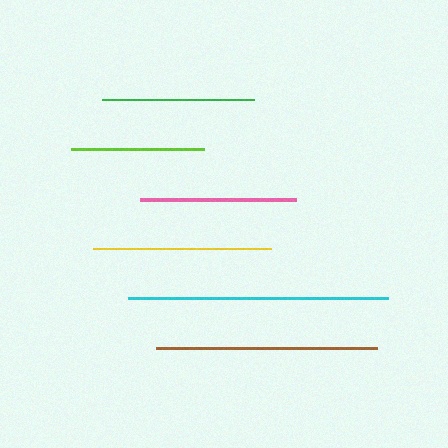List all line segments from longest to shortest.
From longest to shortest: cyan, brown, yellow, pink, green, lime.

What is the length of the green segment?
The green segment is approximately 152 pixels long.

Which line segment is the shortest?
The lime line is the shortest at approximately 133 pixels.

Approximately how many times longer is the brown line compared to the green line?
The brown line is approximately 1.4 times the length of the green line.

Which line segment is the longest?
The cyan line is the longest at approximately 260 pixels.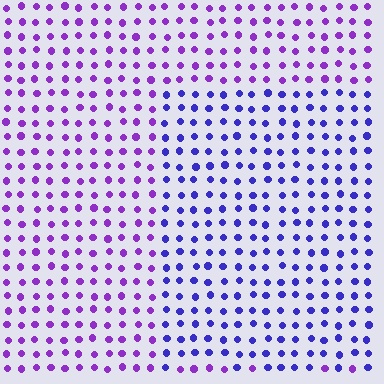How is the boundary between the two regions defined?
The boundary is defined purely by a slight shift in hue (about 35 degrees). Spacing, size, and orientation are identical on both sides.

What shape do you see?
I see a rectangle.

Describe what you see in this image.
The image is filled with small purple elements in a uniform arrangement. A rectangle-shaped region is visible where the elements are tinted to a slightly different hue, forming a subtle color boundary.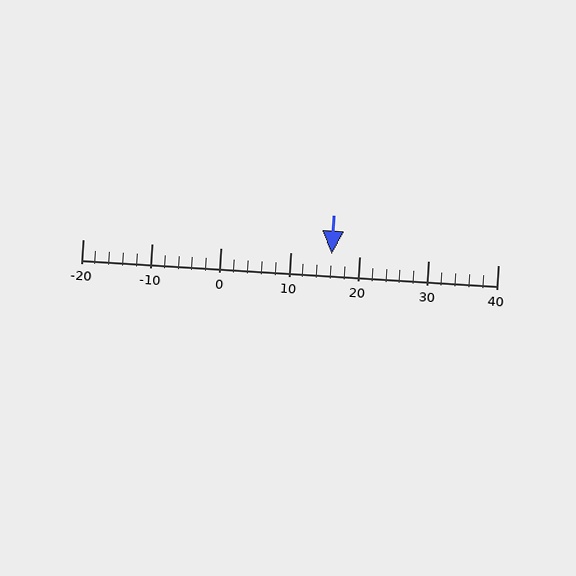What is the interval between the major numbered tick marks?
The major tick marks are spaced 10 units apart.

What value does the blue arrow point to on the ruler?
The blue arrow points to approximately 16.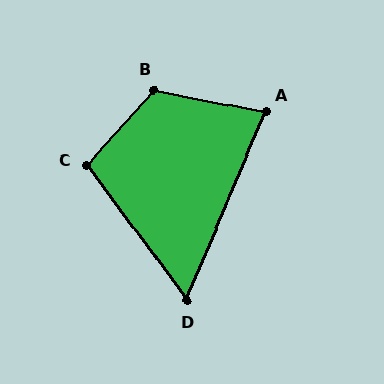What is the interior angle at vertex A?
Approximately 78 degrees (acute).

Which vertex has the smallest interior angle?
D, at approximately 59 degrees.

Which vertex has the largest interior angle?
B, at approximately 121 degrees.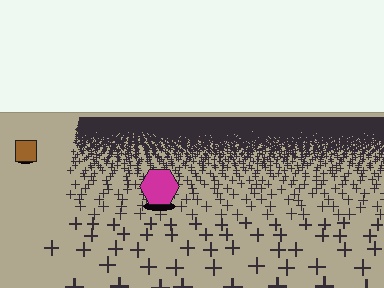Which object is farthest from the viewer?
The brown square is farthest from the viewer. It appears smaller and the ground texture around it is denser.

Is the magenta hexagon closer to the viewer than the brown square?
Yes. The magenta hexagon is closer — you can tell from the texture gradient: the ground texture is coarser near it.